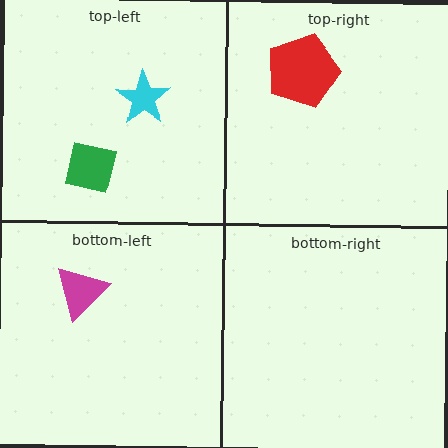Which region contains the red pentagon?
The top-right region.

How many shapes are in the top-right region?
1.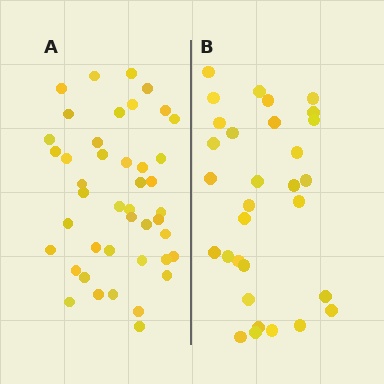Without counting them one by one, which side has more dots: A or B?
Region A (the left region) has more dots.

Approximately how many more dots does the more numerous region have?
Region A has roughly 12 or so more dots than region B.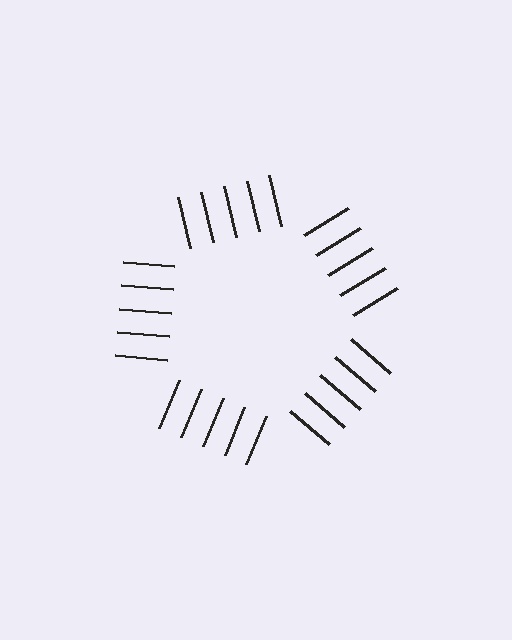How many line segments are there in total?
25 — 5 along each of the 5 edges.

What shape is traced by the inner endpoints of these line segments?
An illusory pentagon — the line segments terminate on its edges but no continuous stroke is drawn.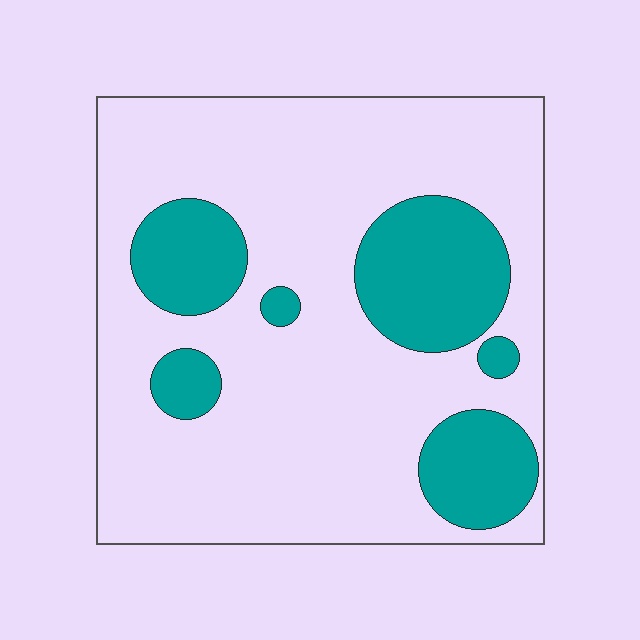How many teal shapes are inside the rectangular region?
6.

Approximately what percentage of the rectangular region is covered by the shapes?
Approximately 25%.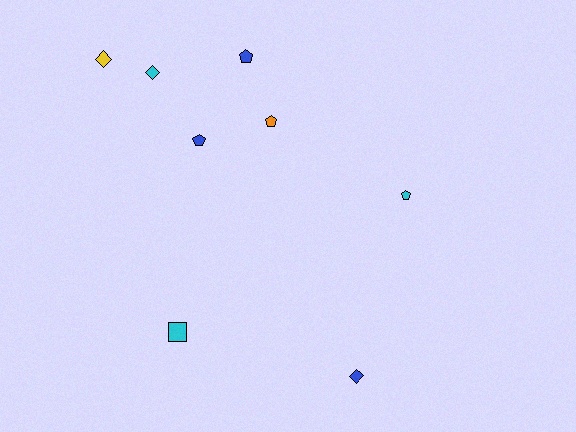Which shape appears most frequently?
Pentagon, with 4 objects.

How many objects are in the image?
There are 8 objects.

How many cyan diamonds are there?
There is 1 cyan diamond.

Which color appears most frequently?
Cyan, with 3 objects.